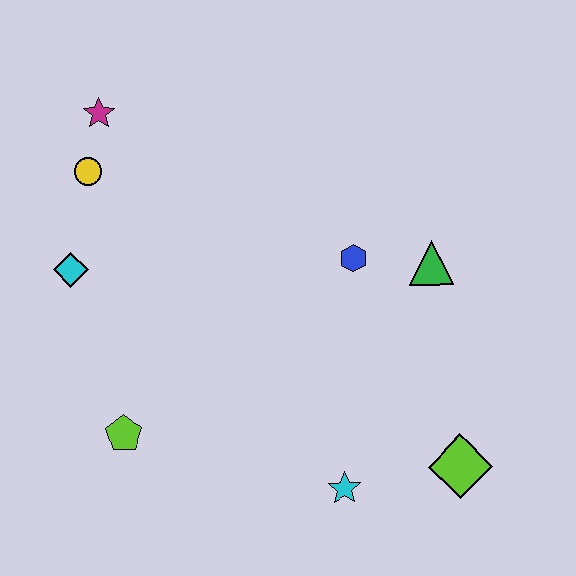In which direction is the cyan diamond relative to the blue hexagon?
The cyan diamond is to the left of the blue hexagon.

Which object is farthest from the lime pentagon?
The green triangle is farthest from the lime pentagon.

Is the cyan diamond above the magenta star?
No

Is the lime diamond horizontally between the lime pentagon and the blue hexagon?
No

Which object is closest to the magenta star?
The yellow circle is closest to the magenta star.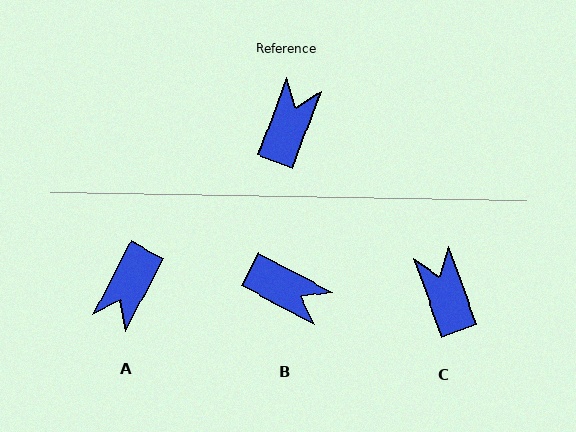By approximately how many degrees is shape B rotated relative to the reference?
Approximately 97 degrees clockwise.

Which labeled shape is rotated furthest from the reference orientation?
A, about 174 degrees away.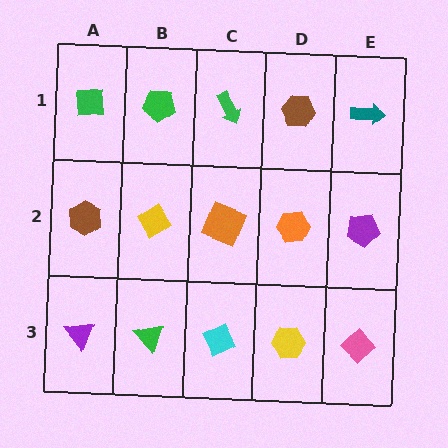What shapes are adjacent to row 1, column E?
A purple pentagon (row 2, column E), a brown hexagon (row 1, column D).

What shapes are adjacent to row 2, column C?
A green arrow (row 1, column C), a cyan diamond (row 3, column C), a yellow diamond (row 2, column B), an orange hexagon (row 2, column D).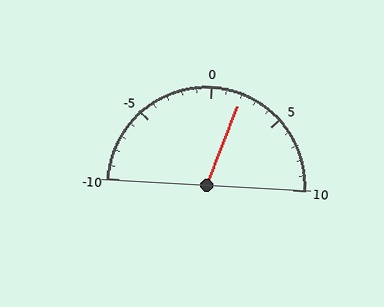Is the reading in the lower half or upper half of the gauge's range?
The reading is in the upper half of the range (-10 to 10).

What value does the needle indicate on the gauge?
The needle indicates approximately 2.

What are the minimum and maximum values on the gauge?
The gauge ranges from -10 to 10.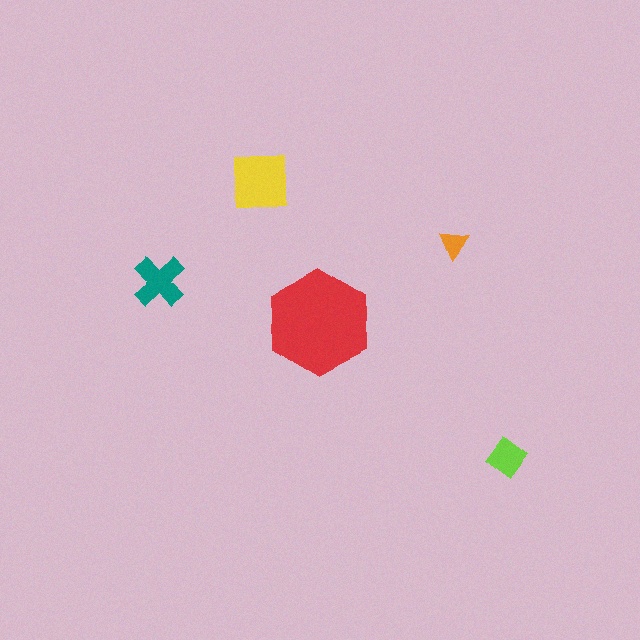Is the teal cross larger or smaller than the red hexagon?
Smaller.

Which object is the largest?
The red hexagon.